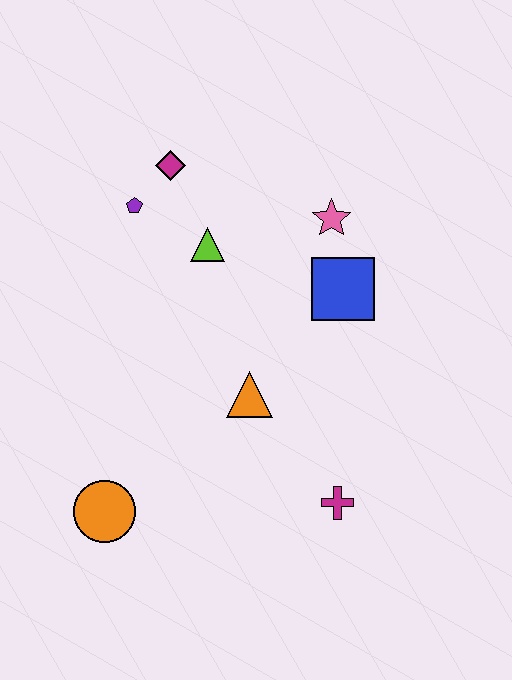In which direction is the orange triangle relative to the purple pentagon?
The orange triangle is below the purple pentagon.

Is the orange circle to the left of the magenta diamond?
Yes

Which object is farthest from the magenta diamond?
The magenta cross is farthest from the magenta diamond.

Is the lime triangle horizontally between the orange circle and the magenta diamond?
No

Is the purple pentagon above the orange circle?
Yes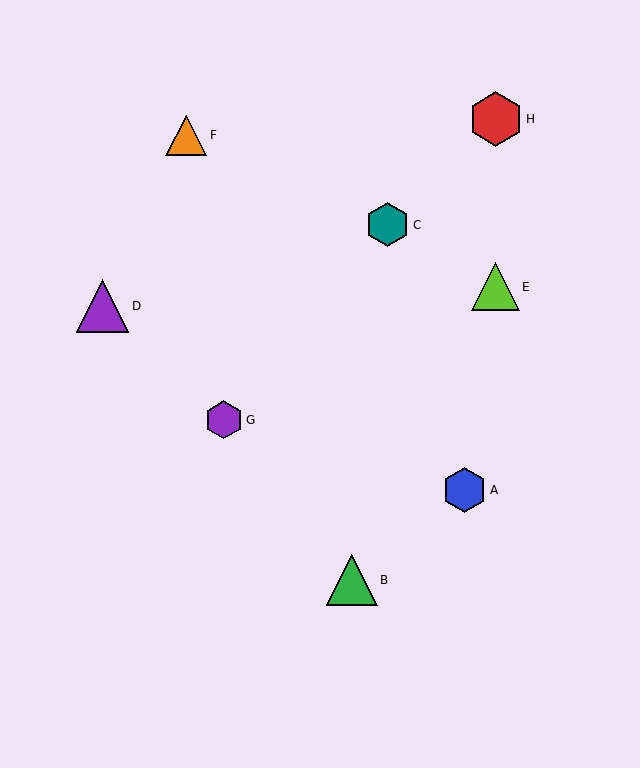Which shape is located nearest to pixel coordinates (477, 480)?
The blue hexagon (labeled A) at (465, 490) is nearest to that location.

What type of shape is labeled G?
Shape G is a purple hexagon.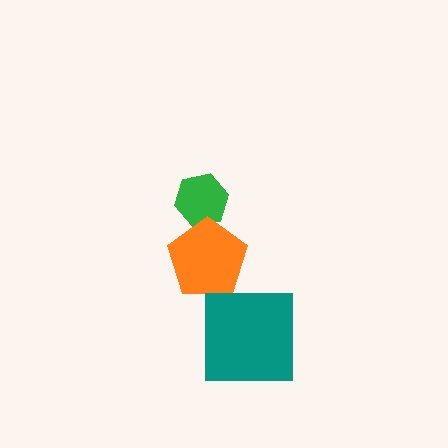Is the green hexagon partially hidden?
Yes, it is partially covered by another shape.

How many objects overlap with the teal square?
0 objects overlap with the teal square.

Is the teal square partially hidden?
No, no other shape covers it.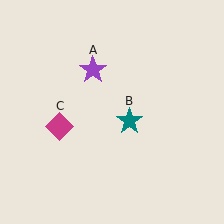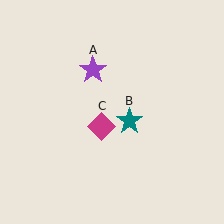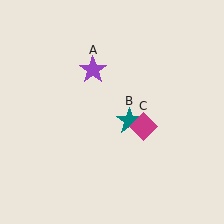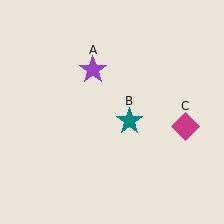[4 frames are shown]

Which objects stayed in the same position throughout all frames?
Purple star (object A) and teal star (object B) remained stationary.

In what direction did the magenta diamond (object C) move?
The magenta diamond (object C) moved right.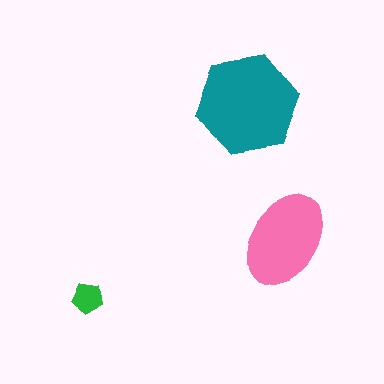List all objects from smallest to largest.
The green pentagon, the pink ellipse, the teal hexagon.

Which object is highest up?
The teal hexagon is topmost.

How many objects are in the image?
There are 3 objects in the image.